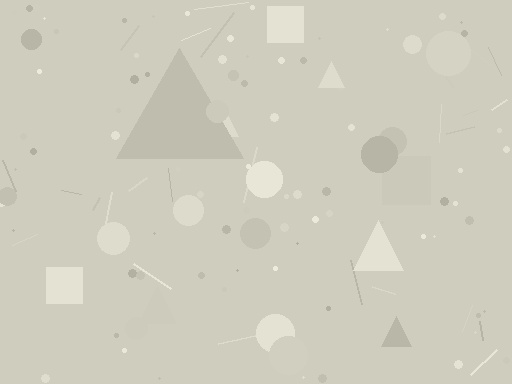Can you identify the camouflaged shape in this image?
The camouflaged shape is a triangle.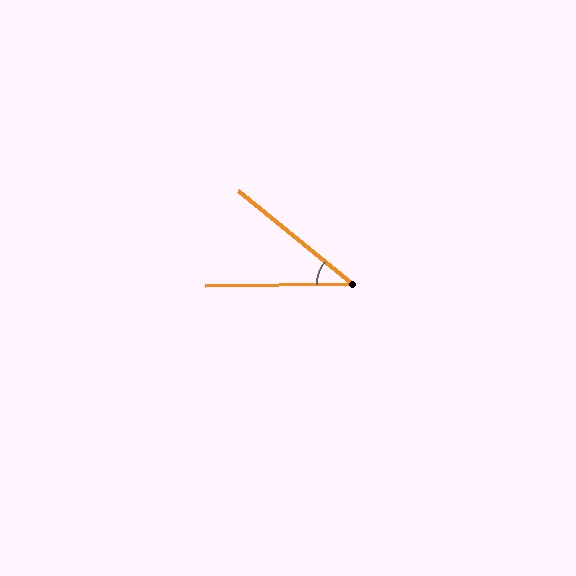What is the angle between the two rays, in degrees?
Approximately 40 degrees.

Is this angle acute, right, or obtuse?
It is acute.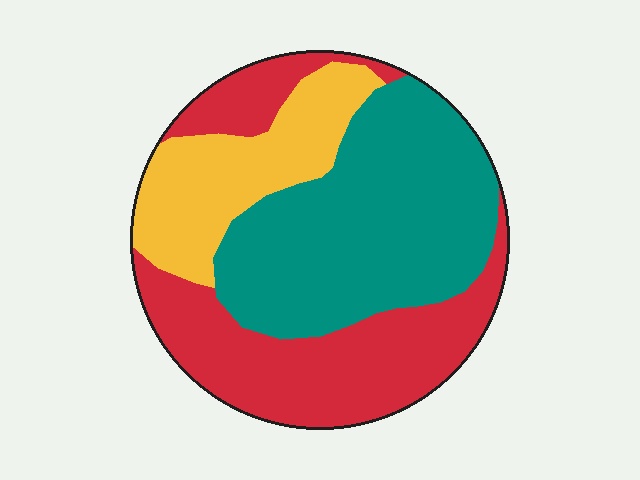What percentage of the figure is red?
Red takes up about three eighths (3/8) of the figure.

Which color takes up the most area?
Teal, at roughly 40%.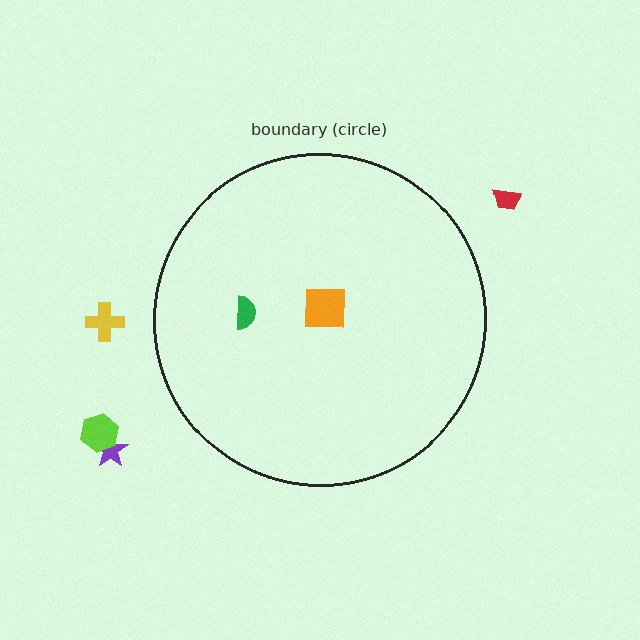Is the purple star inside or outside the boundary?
Outside.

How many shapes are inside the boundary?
2 inside, 4 outside.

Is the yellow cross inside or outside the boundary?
Outside.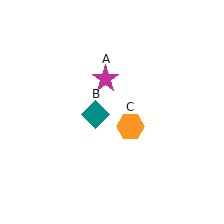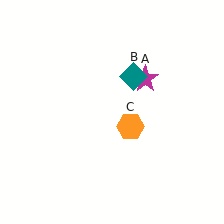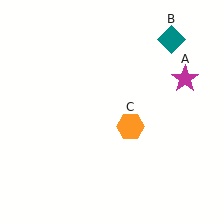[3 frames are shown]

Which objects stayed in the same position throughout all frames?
Orange hexagon (object C) remained stationary.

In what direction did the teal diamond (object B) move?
The teal diamond (object B) moved up and to the right.